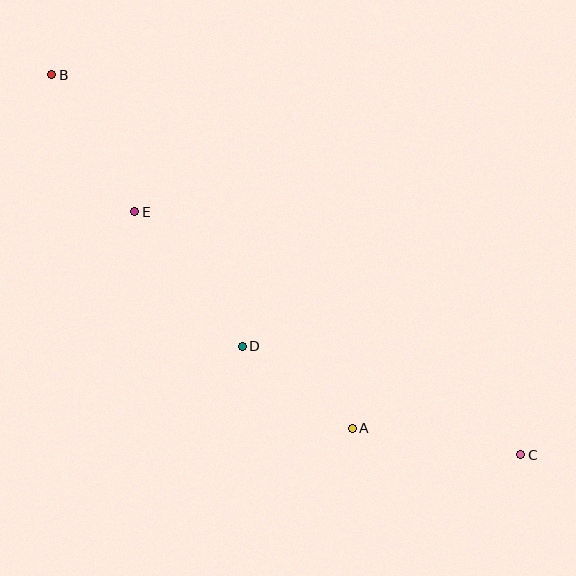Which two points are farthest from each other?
Points B and C are farthest from each other.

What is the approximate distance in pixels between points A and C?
The distance between A and C is approximately 171 pixels.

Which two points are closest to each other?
Points A and D are closest to each other.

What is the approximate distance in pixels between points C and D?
The distance between C and D is approximately 299 pixels.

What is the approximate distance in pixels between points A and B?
The distance between A and B is approximately 464 pixels.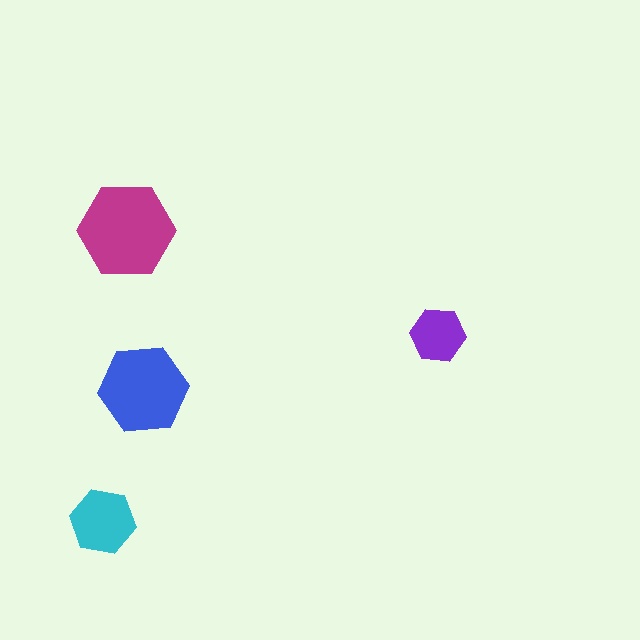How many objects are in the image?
There are 4 objects in the image.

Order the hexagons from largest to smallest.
the magenta one, the blue one, the cyan one, the purple one.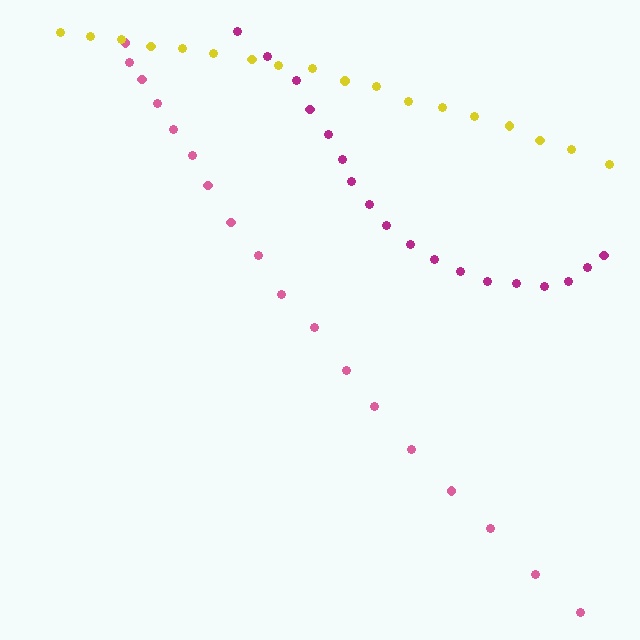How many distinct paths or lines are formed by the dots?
There are 3 distinct paths.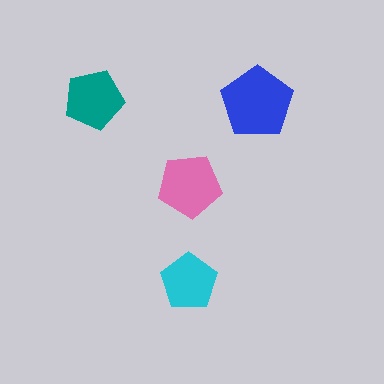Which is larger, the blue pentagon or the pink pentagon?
The blue one.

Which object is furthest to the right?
The blue pentagon is rightmost.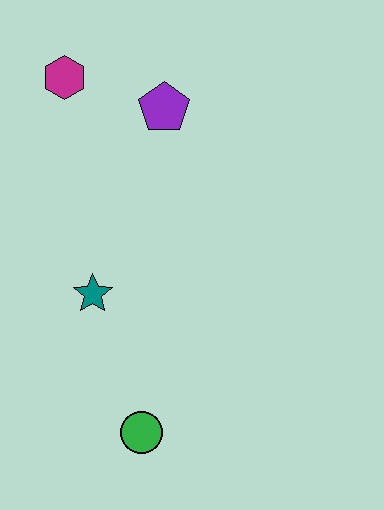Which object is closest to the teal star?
The green circle is closest to the teal star.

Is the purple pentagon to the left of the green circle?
No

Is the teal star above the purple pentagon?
No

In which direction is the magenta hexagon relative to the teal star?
The magenta hexagon is above the teal star.